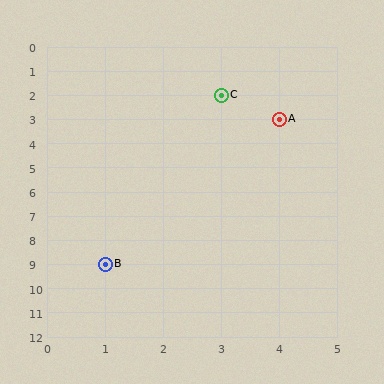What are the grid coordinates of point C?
Point C is at grid coordinates (3, 2).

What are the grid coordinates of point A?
Point A is at grid coordinates (4, 3).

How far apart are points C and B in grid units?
Points C and B are 2 columns and 7 rows apart (about 7.3 grid units diagonally).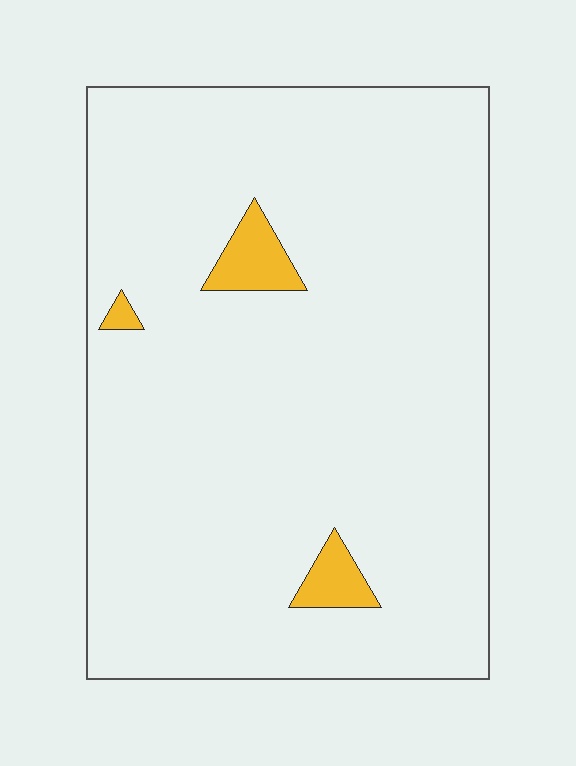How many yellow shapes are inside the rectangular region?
3.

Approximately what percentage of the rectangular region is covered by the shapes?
Approximately 5%.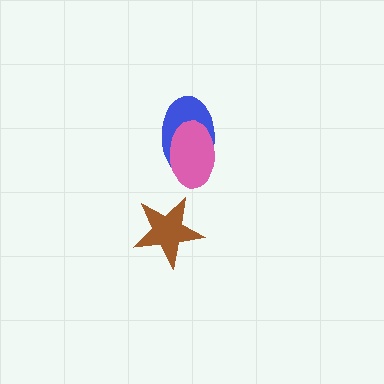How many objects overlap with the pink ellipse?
1 object overlaps with the pink ellipse.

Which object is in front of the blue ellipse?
The pink ellipse is in front of the blue ellipse.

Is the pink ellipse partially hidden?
No, no other shape covers it.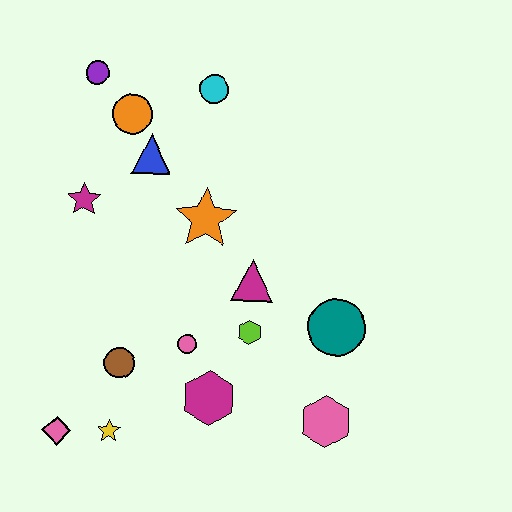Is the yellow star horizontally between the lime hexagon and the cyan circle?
No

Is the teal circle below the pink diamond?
No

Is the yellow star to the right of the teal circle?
No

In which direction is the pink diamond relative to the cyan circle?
The pink diamond is below the cyan circle.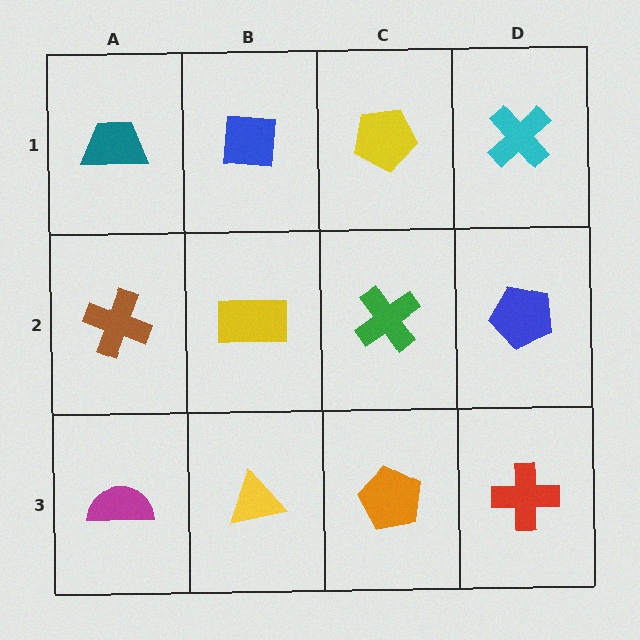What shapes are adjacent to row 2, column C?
A yellow pentagon (row 1, column C), an orange pentagon (row 3, column C), a yellow rectangle (row 2, column B), a blue pentagon (row 2, column D).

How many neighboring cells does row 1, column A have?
2.